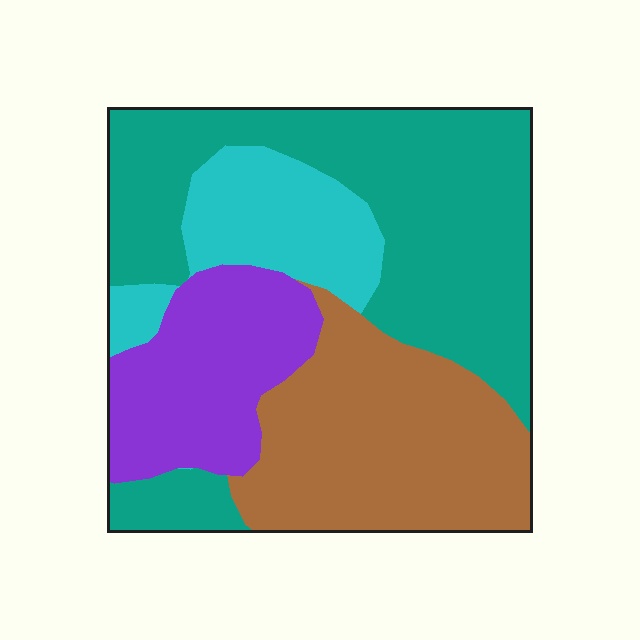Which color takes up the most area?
Teal, at roughly 40%.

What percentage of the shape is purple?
Purple takes up about one sixth (1/6) of the shape.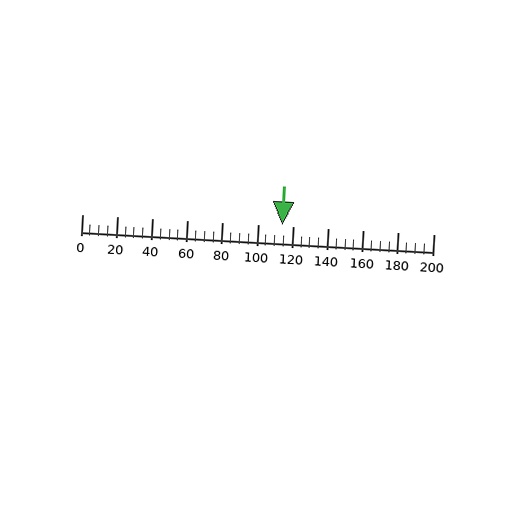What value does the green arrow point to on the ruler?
The green arrow points to approximately 114.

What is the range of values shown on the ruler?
The ruler shows values from 0 to 200.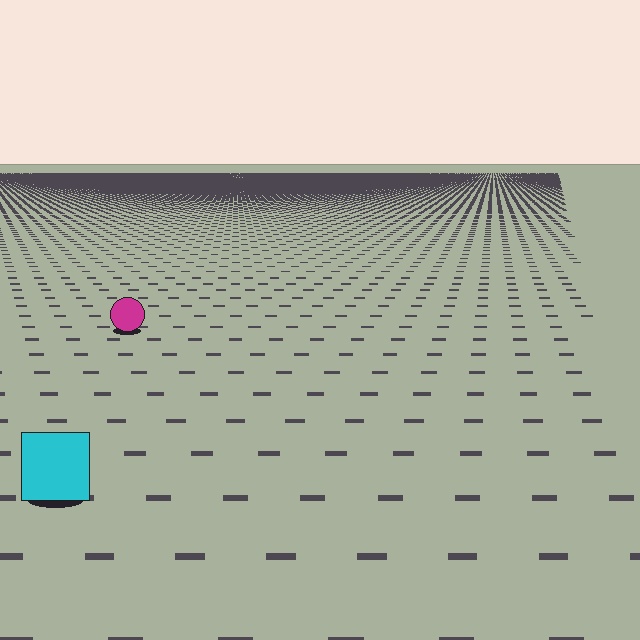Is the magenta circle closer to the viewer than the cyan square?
No. The cyan square is closer — you can tell from the texture gradient: the ground texture is coarser near it.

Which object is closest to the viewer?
The cyan square is closest. The texture marks near it are larger and more spread out.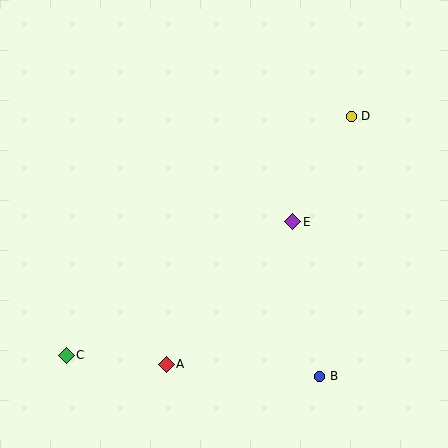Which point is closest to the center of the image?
Point E at (293, 222) is closest to the center.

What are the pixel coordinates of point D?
Point D is at (351, 116).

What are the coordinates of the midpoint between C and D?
The midpoint between C and D is at (209, 236).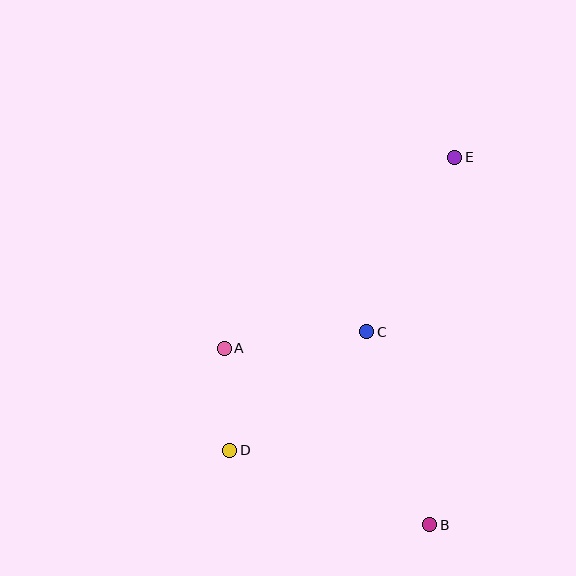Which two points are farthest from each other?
Points D and E are farthest from each other.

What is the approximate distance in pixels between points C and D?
The distance between C and D is approximately 181 pixels.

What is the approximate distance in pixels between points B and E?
The distance between B and E is approximately 368 pixels.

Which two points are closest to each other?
Points A and D are closest to each other.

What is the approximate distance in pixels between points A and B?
The distance between A and B is approximately 271 pixels.